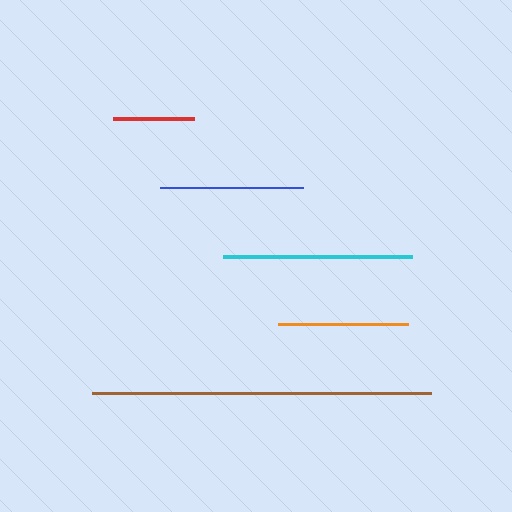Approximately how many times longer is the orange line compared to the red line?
The orange line is approximately 1.6 times the length of the red line.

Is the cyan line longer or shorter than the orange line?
The cyan line is longer than the orange line.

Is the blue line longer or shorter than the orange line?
The blue line is longer than the orange line.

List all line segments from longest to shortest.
From longest to shortest: brown, cyan, blue, orange, red.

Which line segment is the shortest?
The red line is the shortest at approximately 81 pixels.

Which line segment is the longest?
The brown line is the longest at approximately 339 pixels.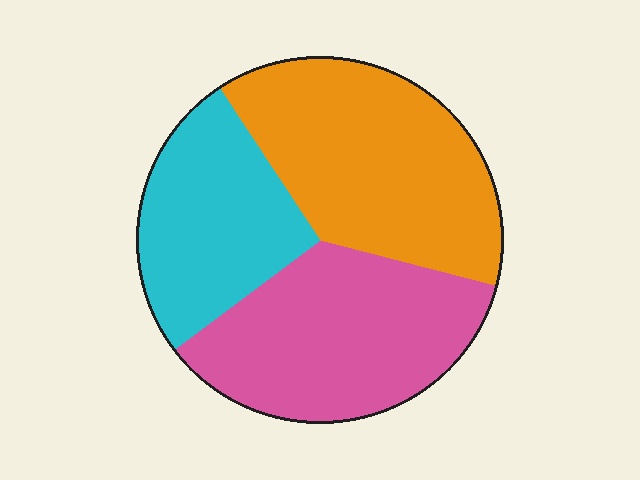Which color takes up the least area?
Cyan, at roughly 25%.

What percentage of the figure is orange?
Orange takes up about three eighths (3/8) of the figure.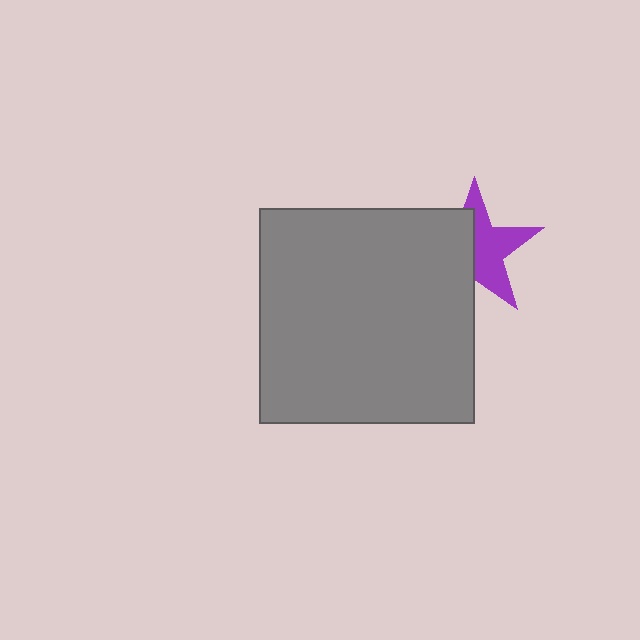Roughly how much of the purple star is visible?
About half of it is visible (roughly 52%).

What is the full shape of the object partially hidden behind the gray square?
The partially hidden object is a purple star.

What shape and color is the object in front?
The object in front is a gray square.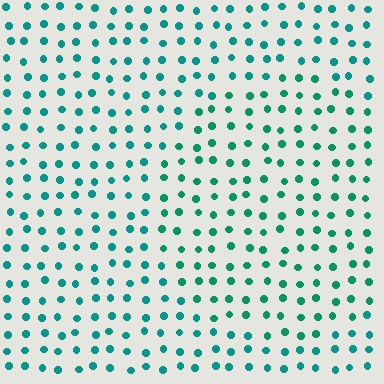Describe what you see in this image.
The image is filled with small teal elements in a uniform arrangement. A circle-shaped region is visible where the elements are tinted to a slightly different hue, forming a subtle color boundary.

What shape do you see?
I see a circle.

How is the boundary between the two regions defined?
The boundary is defined purely by a slight shift in hue (about 19 degrees). Spacing, size, and orientation are identical on both sides.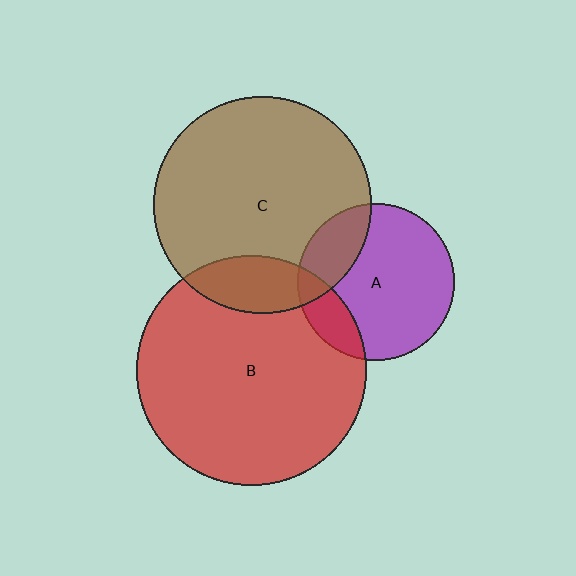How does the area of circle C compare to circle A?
Approximately 1.9 times.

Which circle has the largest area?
Circle B (red).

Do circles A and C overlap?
Yes.